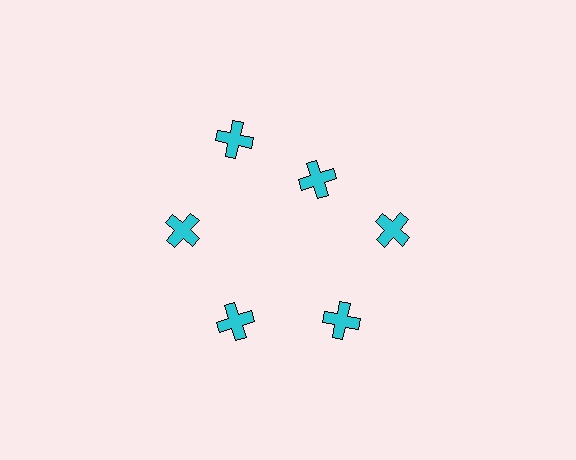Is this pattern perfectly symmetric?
No. The 6 cyan crosses are arranged in a ring, but one element near the 1 o'clock position is pulled inward toward the center, breaking the 6-fold rotational symmetry.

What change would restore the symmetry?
The symmetry would be restored by moving it outward, back onto the ring so that all 6 crosses sit at equal angles and equal distance from the center.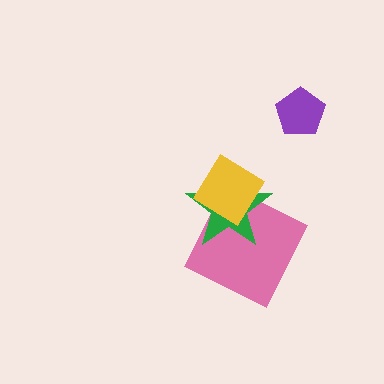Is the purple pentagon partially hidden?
No, no other shape covers it.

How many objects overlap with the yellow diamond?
2 objects overlap with the yellow diamond.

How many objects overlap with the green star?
2 objects overlap with the green star.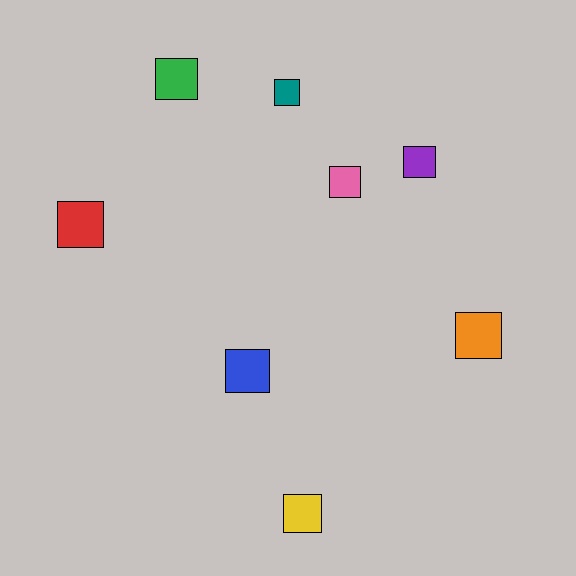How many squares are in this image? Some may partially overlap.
There are 8 squares.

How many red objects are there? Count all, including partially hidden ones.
There is 1 red object.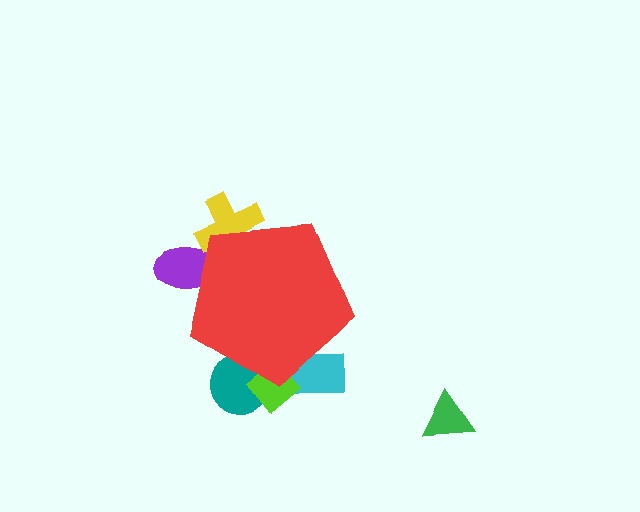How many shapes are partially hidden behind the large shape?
5 shapes are partially hidden.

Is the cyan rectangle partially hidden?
Yes, the cyan rectangle is partially hidden behind the red pentagon.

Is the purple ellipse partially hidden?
Yes, the purple ellipse is partially hidden behind the red pentagon.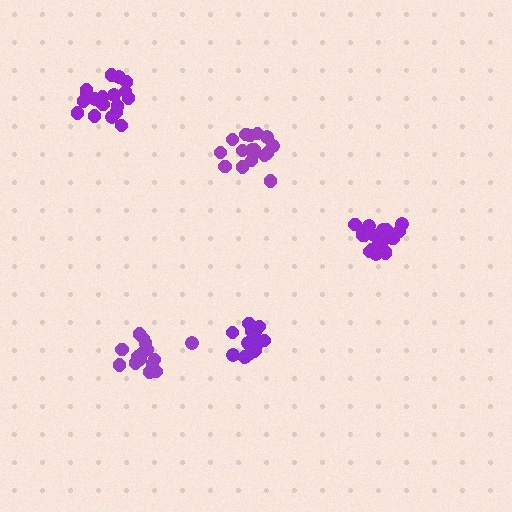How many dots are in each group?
Group 1: 18 dots, Group 2: 16 dots, Group 3: 17 dots, Group 4: 17 dots, Group 5: 18 dots (86 total).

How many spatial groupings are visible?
There are 5 spatial groupings.